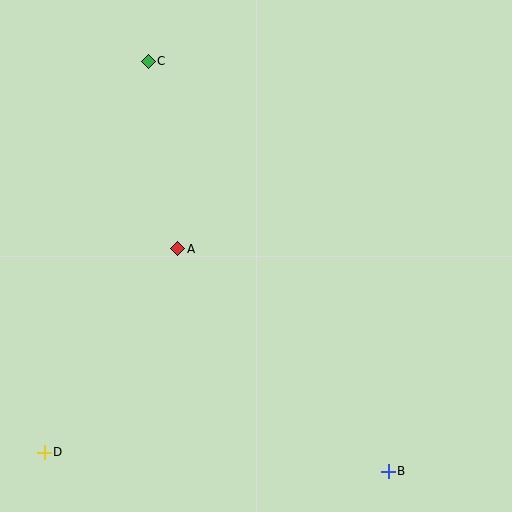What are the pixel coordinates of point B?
Point B is at (388, 471).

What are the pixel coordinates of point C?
Point C is at (148, 61).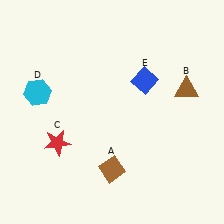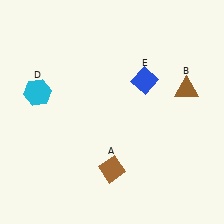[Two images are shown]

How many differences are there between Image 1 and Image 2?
There is 1 difference between the two images.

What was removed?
The red star (C) was removed in Image 2.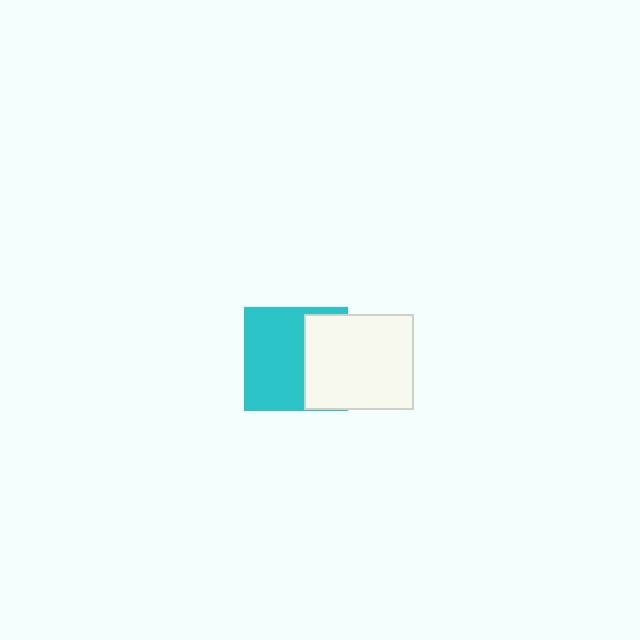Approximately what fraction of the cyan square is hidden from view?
Roughly 39% of the cyan square is hidden behind the white rectangle.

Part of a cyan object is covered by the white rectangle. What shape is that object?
It is a square.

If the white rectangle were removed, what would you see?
You would see the complete cyan square.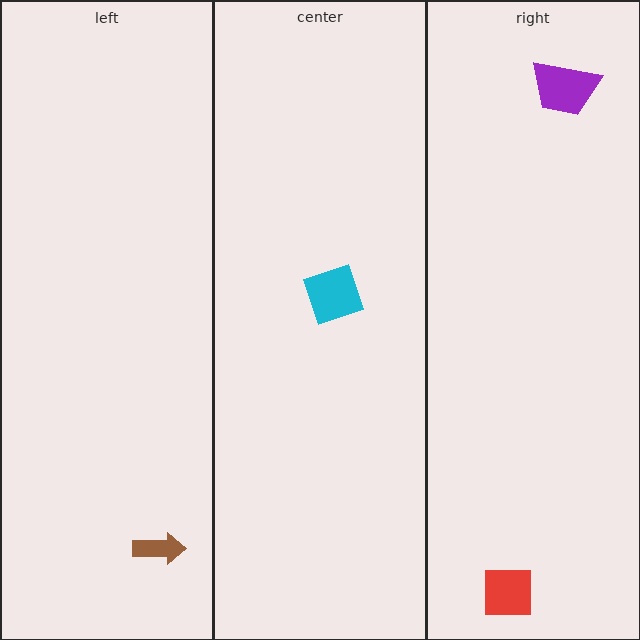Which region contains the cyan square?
The center region.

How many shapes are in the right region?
2.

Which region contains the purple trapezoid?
The right region.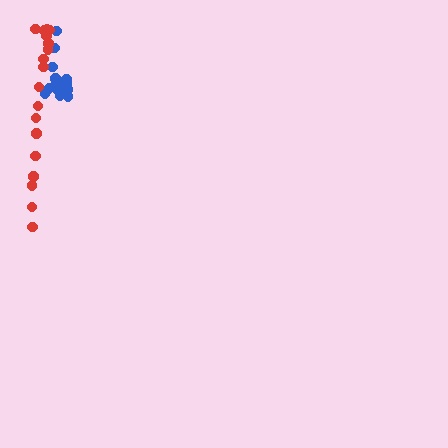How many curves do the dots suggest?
There are 2 distinct paths.